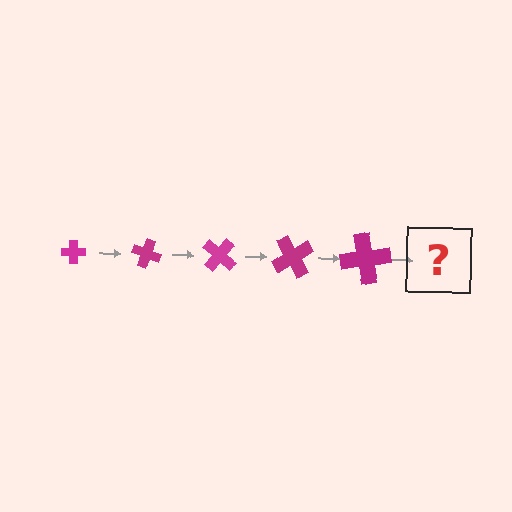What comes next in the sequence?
The next element should be a cross, larger than the previous one and rotated 100 degrees from the start.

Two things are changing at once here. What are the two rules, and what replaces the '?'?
The two rules are that the cross grows larger each step and it rotates 20 degrees each step. The '?' should be a cross, larger than the previous one and rotated 100 degrees from the start.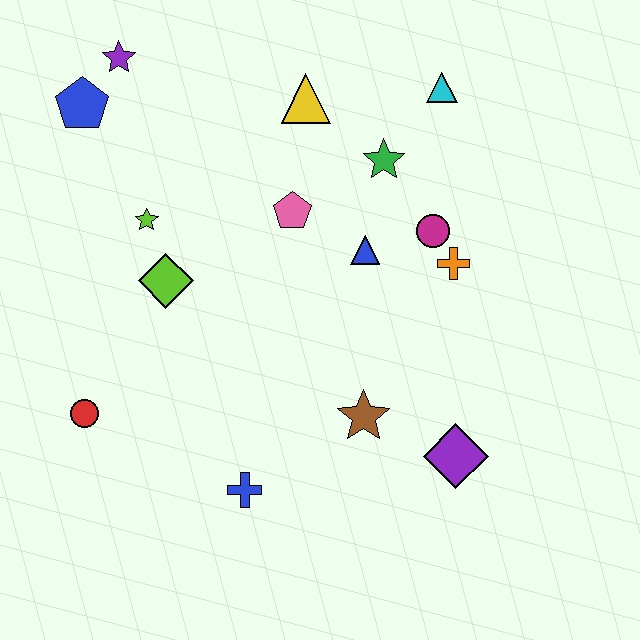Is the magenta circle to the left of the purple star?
No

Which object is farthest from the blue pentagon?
The purple diamond is farthest from the blue pentagon.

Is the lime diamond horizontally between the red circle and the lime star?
No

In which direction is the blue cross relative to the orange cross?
The blue cross is below the orange cross.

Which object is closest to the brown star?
The purple diamond is closest to the brown star.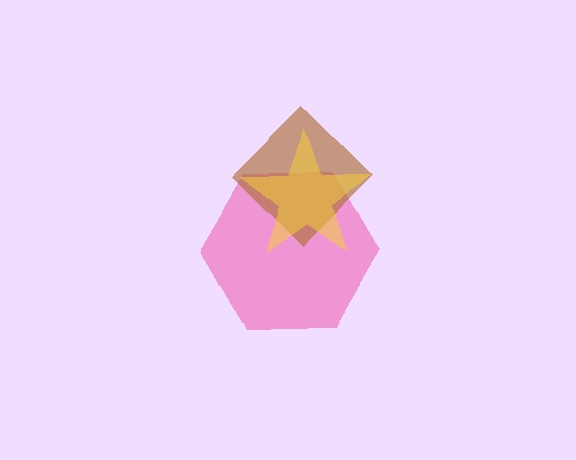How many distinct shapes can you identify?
There are 3 distinct shapes: a pink hexagon, a brown diamond, a yellow star.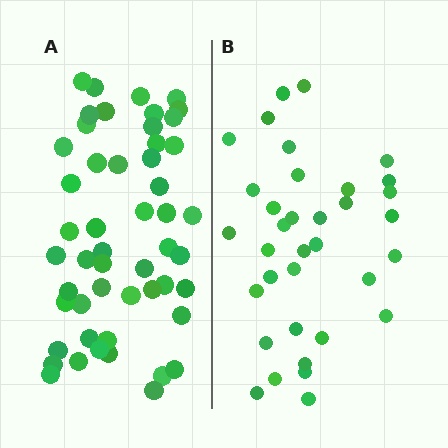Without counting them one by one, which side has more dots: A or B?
Region A (the left region) has more dots.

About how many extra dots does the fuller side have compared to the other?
Region A has approximately 15 more dots than region B.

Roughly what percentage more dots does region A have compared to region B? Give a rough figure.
About 45% more.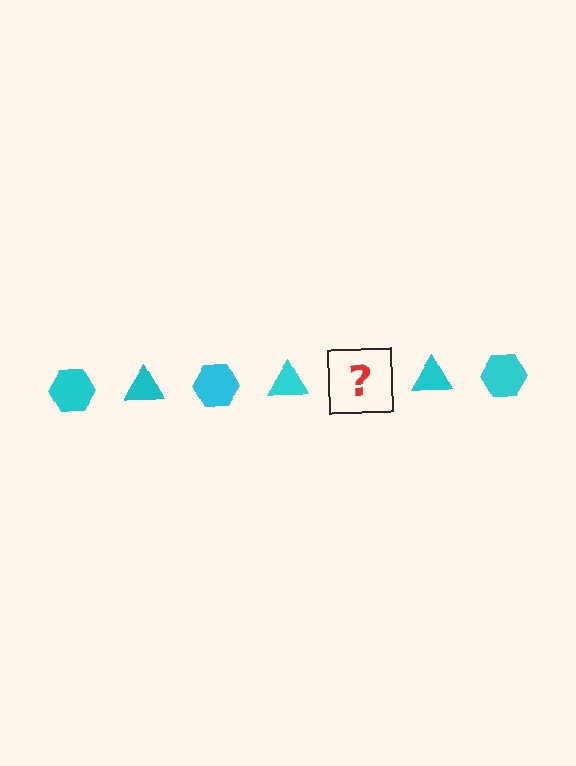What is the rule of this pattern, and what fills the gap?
The rule is that the pattern cycles through hexagon, triangle shapes in cyan. The gap should be filled with a cyan hexagon.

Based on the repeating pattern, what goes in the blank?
The blank should be a cyan hexagon.